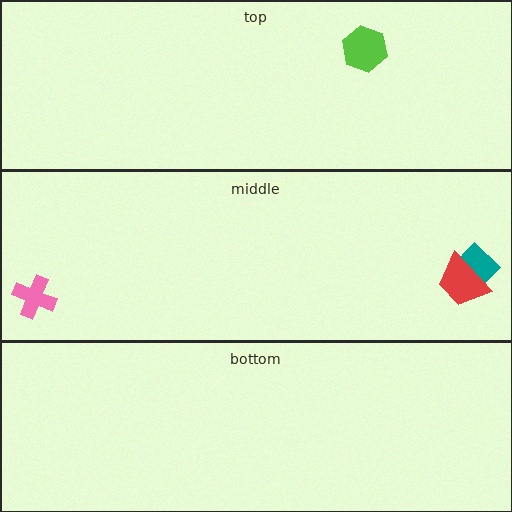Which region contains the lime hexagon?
The top region.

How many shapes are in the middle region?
3.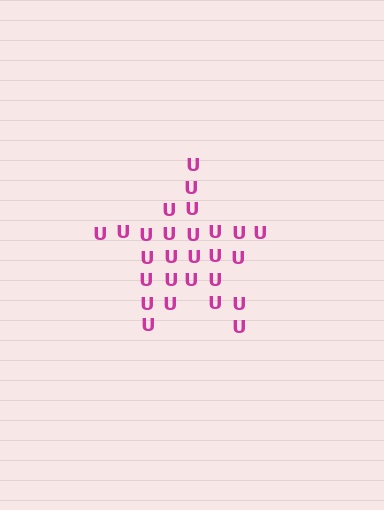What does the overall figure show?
The overall figure shows a star.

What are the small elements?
The small elements are letter U's.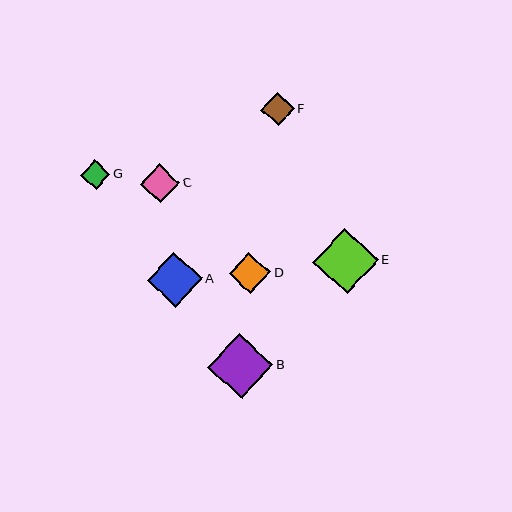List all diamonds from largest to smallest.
From largest to smallest: B, E, A, D, C, F, G.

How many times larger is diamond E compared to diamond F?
Diamond E is approximately 2.0 times the size of diamond F.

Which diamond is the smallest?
Diamond G is the smallest with a size of approximately 29 pixels.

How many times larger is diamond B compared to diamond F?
Diamond B is approximately 2.0 times the size of diamond F.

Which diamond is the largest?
Diamond B is the largest with a size of approximately 65 pixels.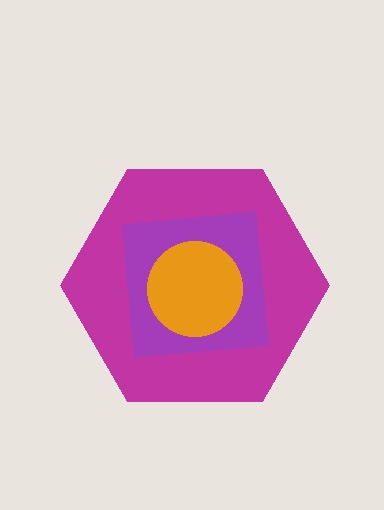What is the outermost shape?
The magenta hexagon.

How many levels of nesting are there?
3.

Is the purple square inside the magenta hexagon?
Yes.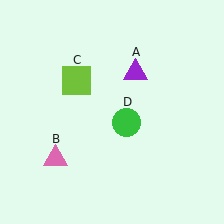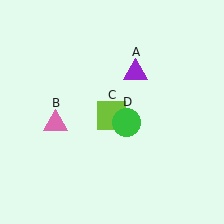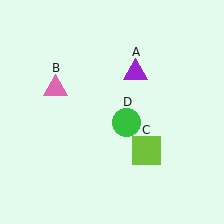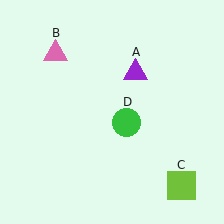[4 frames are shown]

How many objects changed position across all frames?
2 objects changed position: pink triangle (object B), lime square (object C).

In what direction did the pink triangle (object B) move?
The pink triangle (object B) moved up.